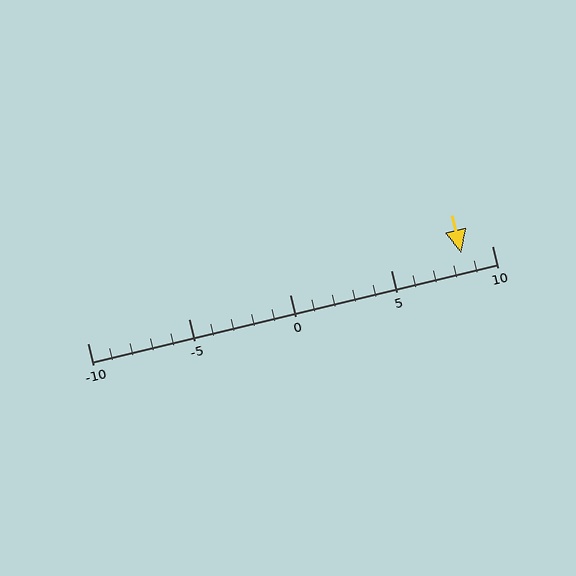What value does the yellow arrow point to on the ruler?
The yellow arrow points to approximately 8.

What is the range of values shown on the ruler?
The ruler shows values from -10 to 10.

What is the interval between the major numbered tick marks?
The major tick marks are spaced 5 units apart.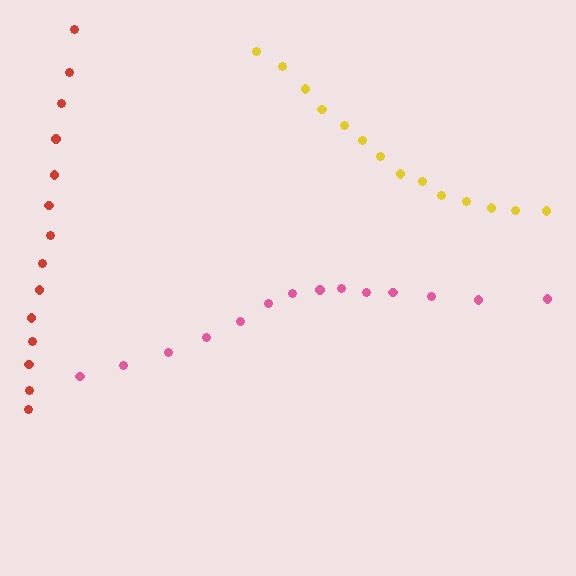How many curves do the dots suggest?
There are 3 distinct paths.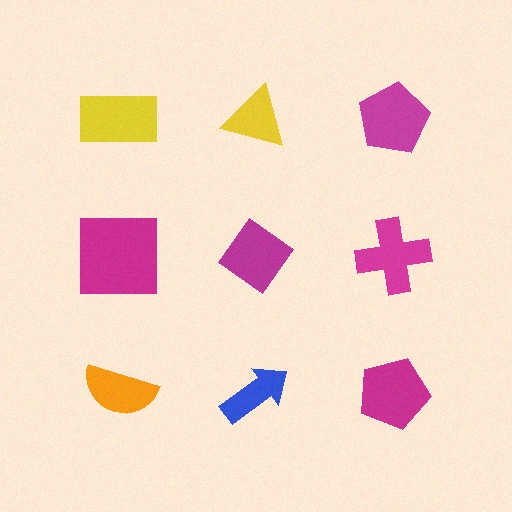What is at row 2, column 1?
A magenta square.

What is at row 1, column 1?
A yellow rectangle.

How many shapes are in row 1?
3 shapes.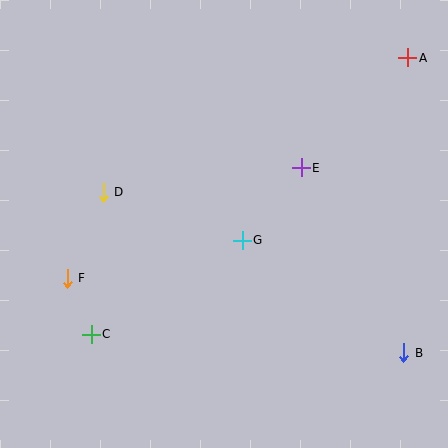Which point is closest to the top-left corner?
Point D is closest to the top-left corner.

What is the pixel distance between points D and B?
The distance between D and B is 341 pixels.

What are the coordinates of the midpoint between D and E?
The midpoint between D and E is at (202, 180).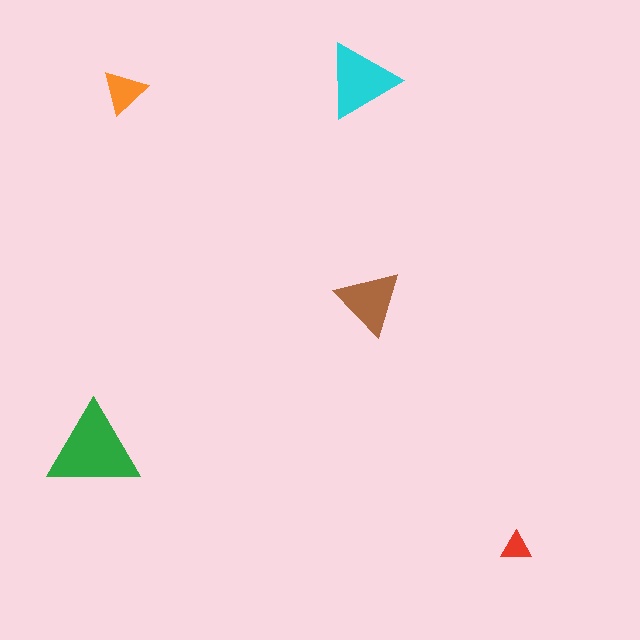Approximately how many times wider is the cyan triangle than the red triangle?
About 2.5 times wider.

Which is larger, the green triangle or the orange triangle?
The green one.